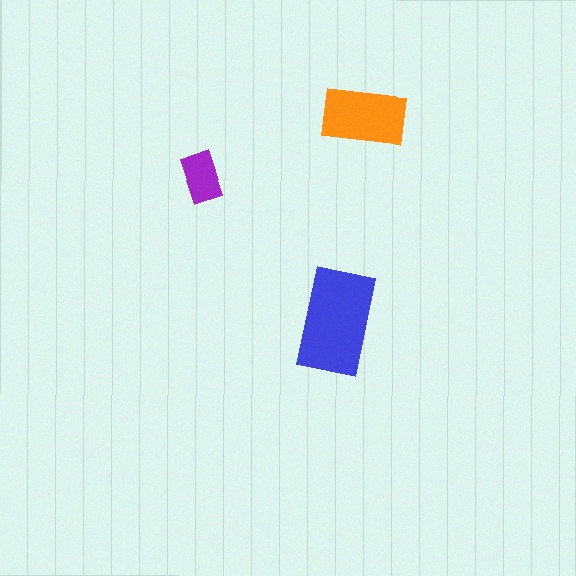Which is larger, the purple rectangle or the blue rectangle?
The blue one.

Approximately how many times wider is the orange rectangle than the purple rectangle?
About 1.5 times wider.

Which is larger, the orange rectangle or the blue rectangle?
The blue one.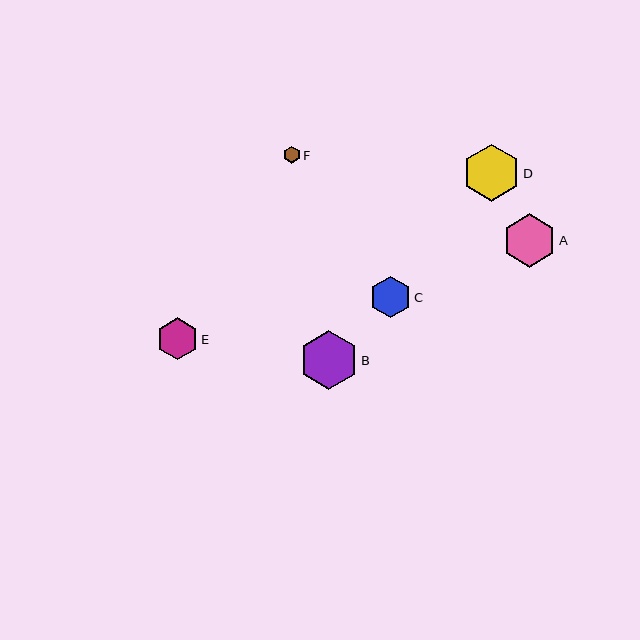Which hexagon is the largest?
Hexagon B is the largest with a size of approximately 58 pixels.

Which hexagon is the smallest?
Hexagon F is the smallest with a size of approximately 17 pixels.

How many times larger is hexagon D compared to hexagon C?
Hexagon D is approximately 1.4 times the size of hexagon C.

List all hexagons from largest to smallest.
From largest to smallest: B, D, A, E, C, F.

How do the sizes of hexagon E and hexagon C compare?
Hexagon E and hexagon C are approximately the same size.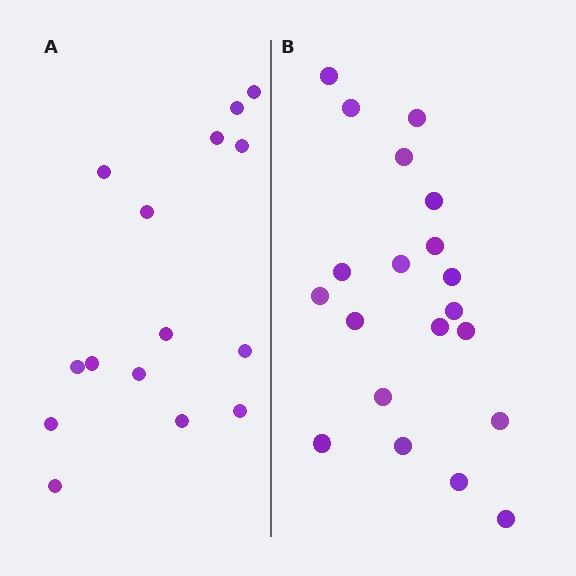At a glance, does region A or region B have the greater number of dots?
Region B (the right region) has more dots.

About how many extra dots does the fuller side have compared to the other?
Region B has about 5 more dots than region A.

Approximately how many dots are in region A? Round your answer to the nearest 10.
About 20 dots. (The exact count is 15, which rounds to 20.)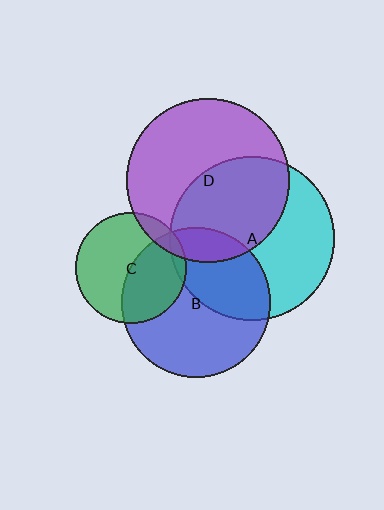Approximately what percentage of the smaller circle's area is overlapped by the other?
Approximately 5%.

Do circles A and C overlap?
Yes.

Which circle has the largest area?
Circle A (cyan).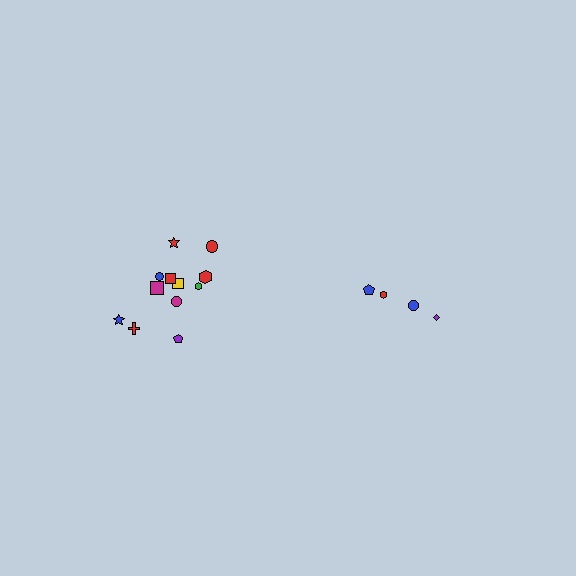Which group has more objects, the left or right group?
The left group.